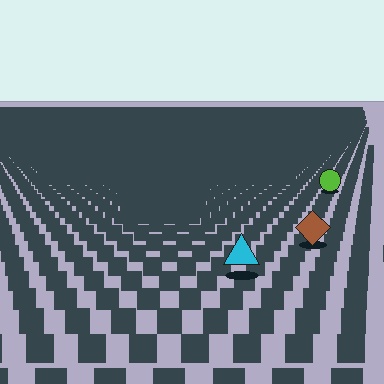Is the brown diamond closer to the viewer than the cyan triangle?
No. The cyan triangle is closer — you can tell from the texture gradient: the ground texture is coarser near it.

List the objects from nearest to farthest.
From nearest to farthest: the cyan triangle, the brown diamond, the lime circle.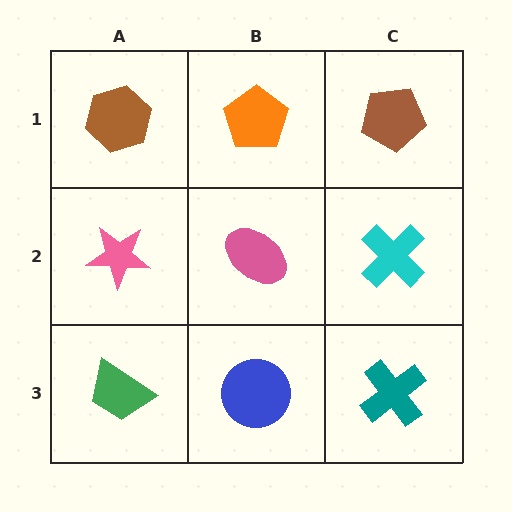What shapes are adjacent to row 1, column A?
A pink star (row 2, column A), an orange pentagon (row 1, column B).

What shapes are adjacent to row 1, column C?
A cyan cross (row 2, column C), an orange pentagon (row 1, column B).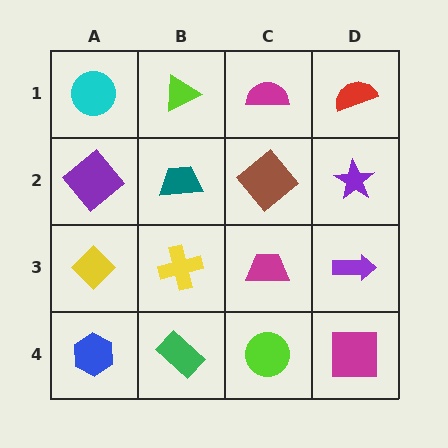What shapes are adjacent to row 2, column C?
A magenta semicircle (row 1, column C), a magenta trapezoid (row 3, column C), a teal trapezoid (row 2, column B), a purple star (row 2, column D).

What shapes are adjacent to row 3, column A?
A purple diamond (row 2, column A), a blue hexagon (row 4, column A), a yellow cross (row 3, column B).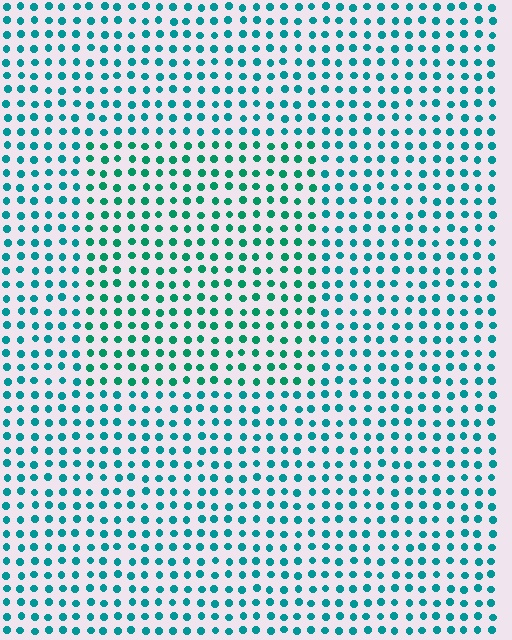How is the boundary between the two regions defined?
The boundary is defined purely by a slight shift in hue (about 23 degrees). Spacing, size, and orientation are identical on both sides.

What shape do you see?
I see a rectangle.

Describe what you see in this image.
The image is filled with small teal elements in a uniform arrangement. A rectangle-shaped region is visible where the elements are tinted to a slightly different hue, forming a subtle color boundary.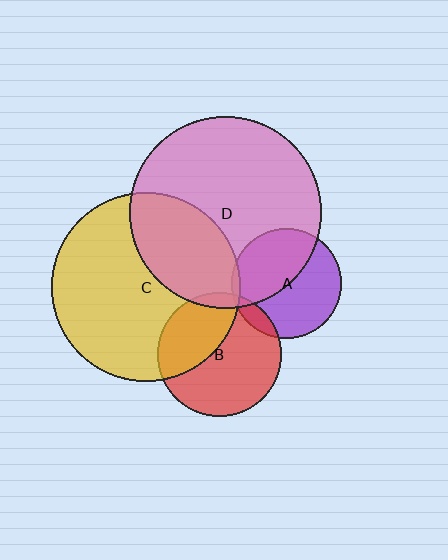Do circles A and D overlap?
Yes.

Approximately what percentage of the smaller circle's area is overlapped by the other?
Approximately 45%.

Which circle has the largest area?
Circle D (pink).